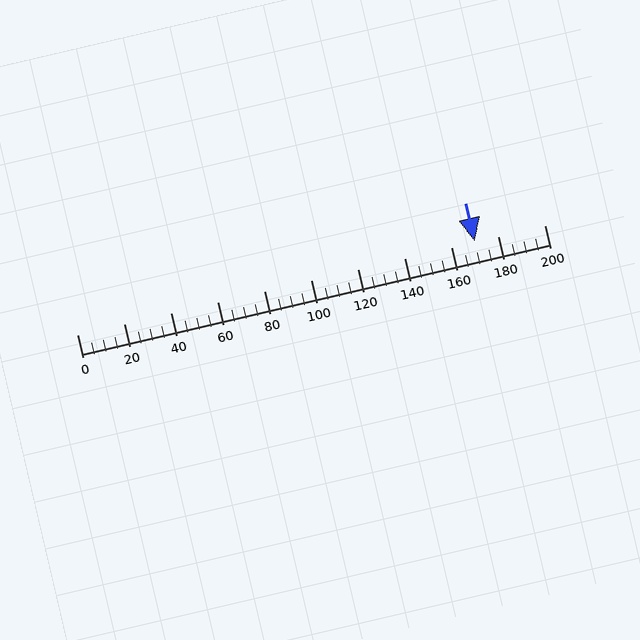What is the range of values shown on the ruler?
The ruler shows values from 0 to 200.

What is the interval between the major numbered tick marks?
The major tick marks are spaced 20 units apart.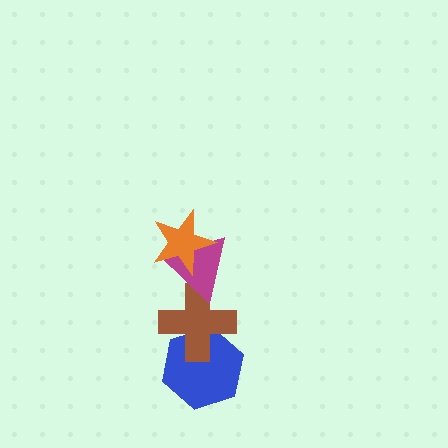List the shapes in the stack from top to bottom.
From top to bottom: the orange star, the magenta triangle, the brown cross, the blue hexagon.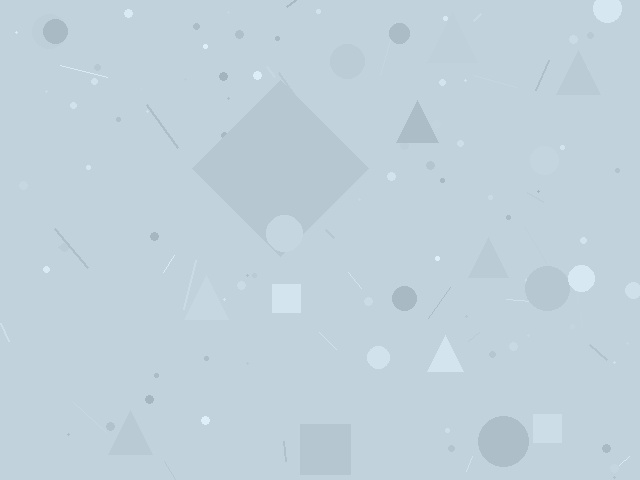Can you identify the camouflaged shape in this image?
The camouflaged shape is a diamond.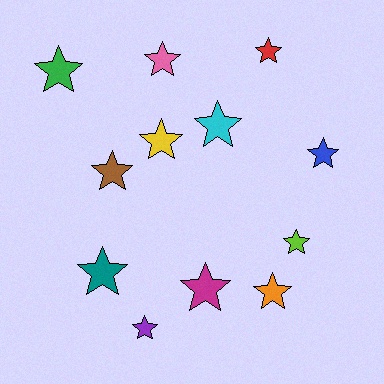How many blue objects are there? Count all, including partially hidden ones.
There is 1 blue object.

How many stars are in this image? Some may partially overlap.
There are 12 stars.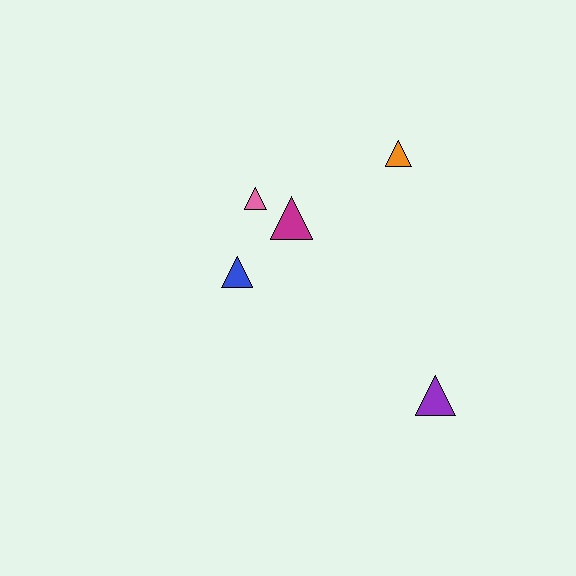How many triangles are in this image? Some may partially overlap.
There are 5 triangles.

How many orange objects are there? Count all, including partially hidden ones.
There is 1 orange object.